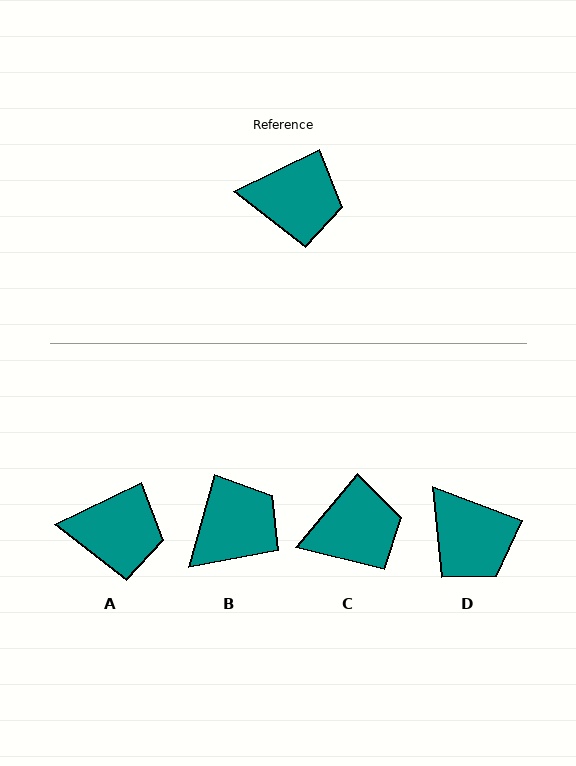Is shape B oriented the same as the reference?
No, it is off by about 49 degrees.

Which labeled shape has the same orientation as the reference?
A.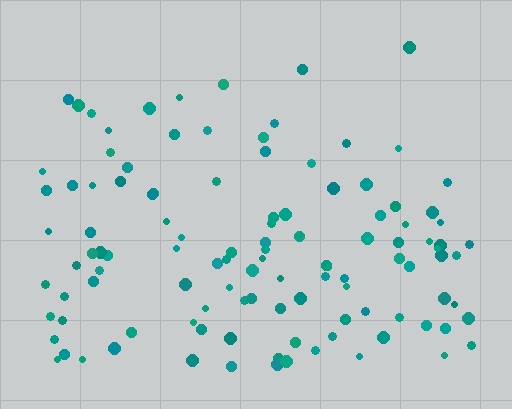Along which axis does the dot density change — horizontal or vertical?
Vertical.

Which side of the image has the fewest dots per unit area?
The top.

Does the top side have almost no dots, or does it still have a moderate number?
Still a moderate number, just noticeably fewer than the bottom.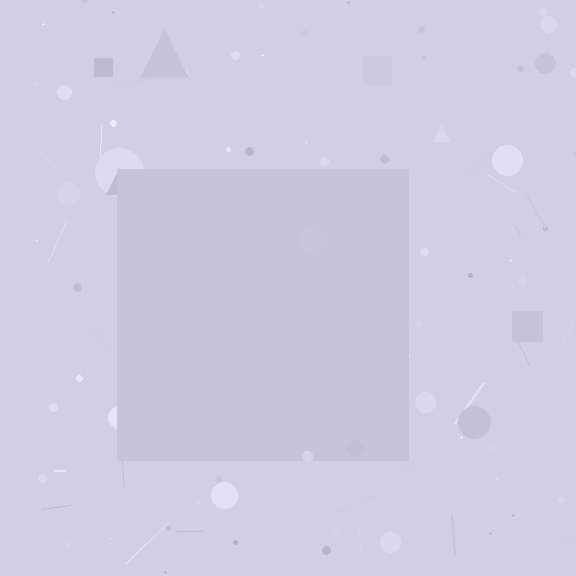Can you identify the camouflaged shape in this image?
The camouflaged shape is a square.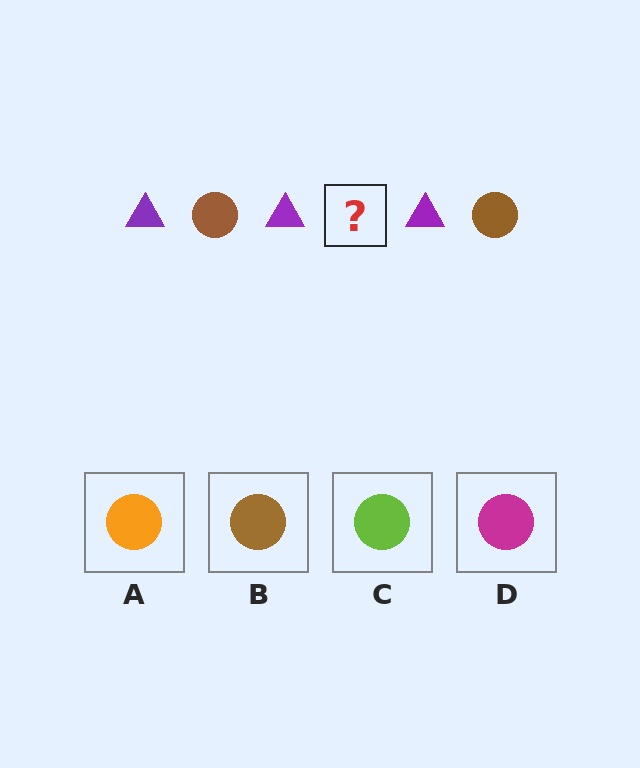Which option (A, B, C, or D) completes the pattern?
B.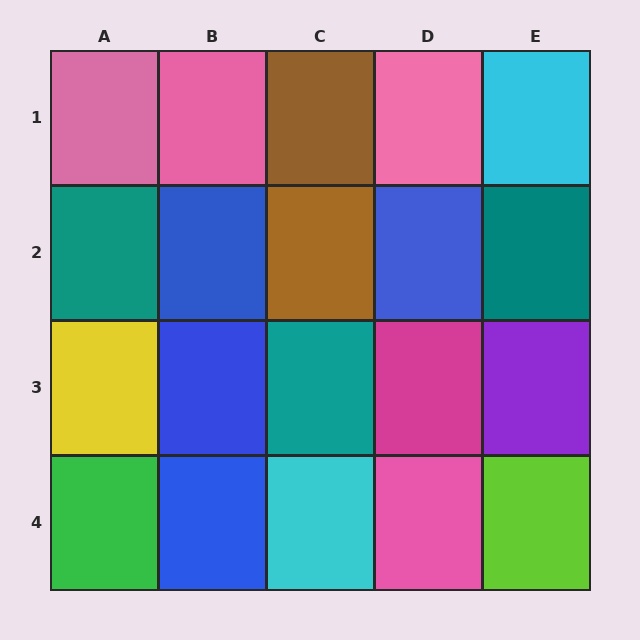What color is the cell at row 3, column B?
Blue.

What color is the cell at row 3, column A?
Yellow.